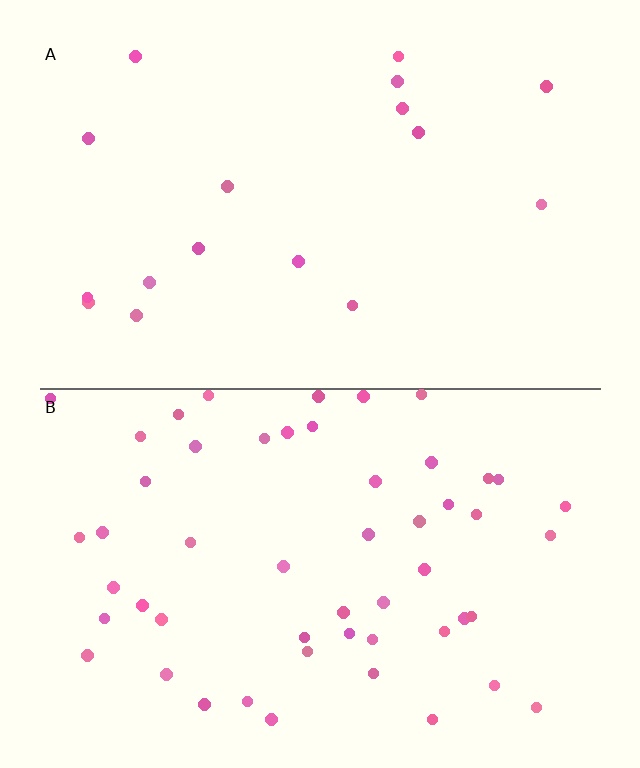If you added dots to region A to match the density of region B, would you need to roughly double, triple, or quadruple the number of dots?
Approximately triple.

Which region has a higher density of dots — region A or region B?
B (the bottom).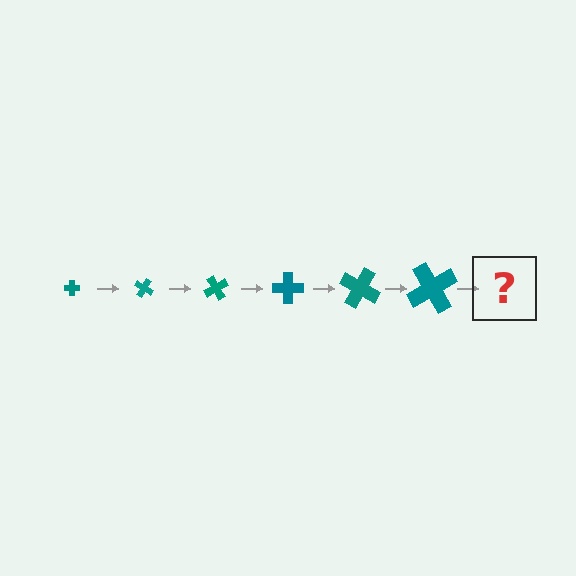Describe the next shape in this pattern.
It should be a cross, larger than the previous one and rotated 180 degrees from the start.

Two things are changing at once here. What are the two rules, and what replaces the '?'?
The two rules are that the cross grows larger each step and it rotates 30 degrees each step. The '?' should be a cross, larger than the previous one and rotated 180 degrees from the start.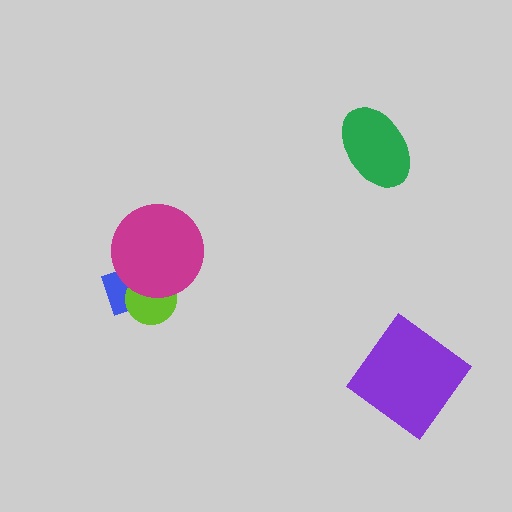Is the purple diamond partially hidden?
No, no other shape covers it.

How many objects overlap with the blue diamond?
2 objects overlap with the blue diamond.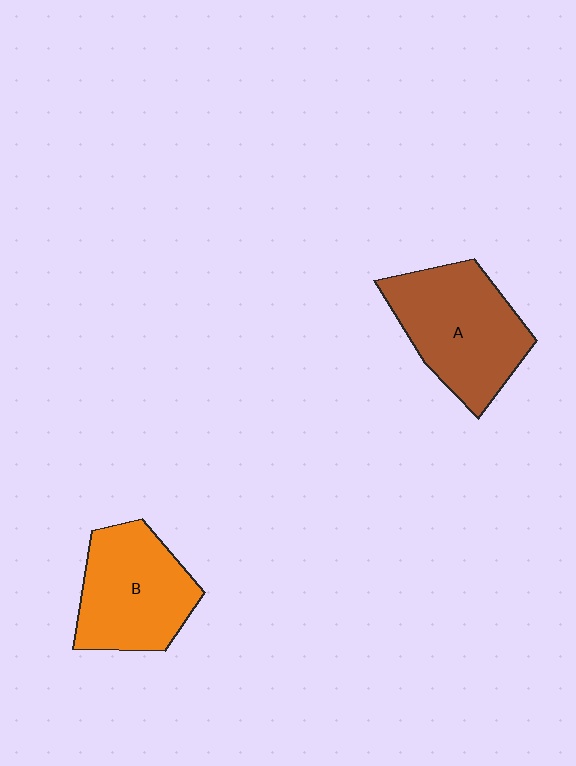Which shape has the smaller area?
Shape B (orange).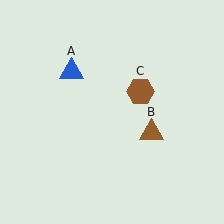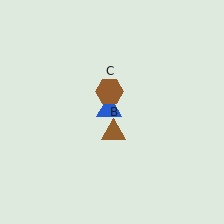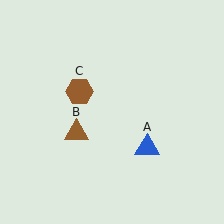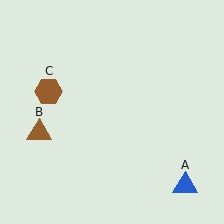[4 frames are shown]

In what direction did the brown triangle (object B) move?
The brown triangle (object B) moved left.